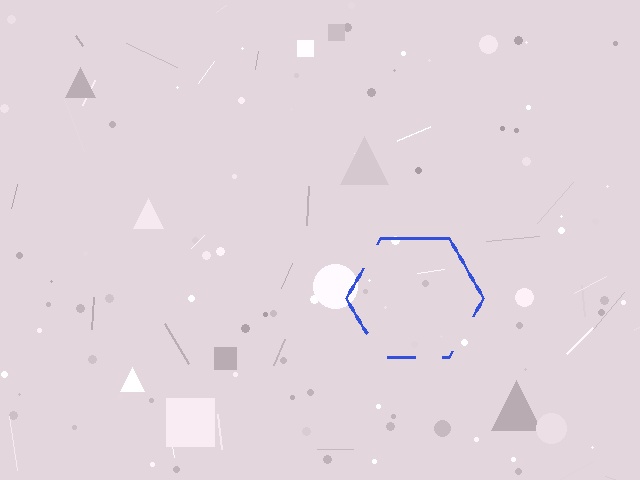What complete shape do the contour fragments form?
The contour fragments form a hexagon.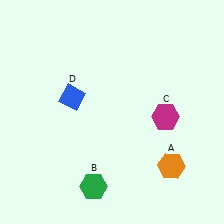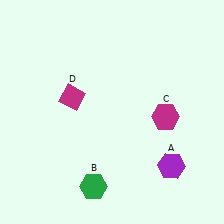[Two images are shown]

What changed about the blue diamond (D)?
In Image 1, D is blue. In Image 2, it changed to magenta.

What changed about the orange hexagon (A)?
In Image 1, A is orange. In Image 2, it changed to purple.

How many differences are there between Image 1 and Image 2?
There are 2 differences between the two images.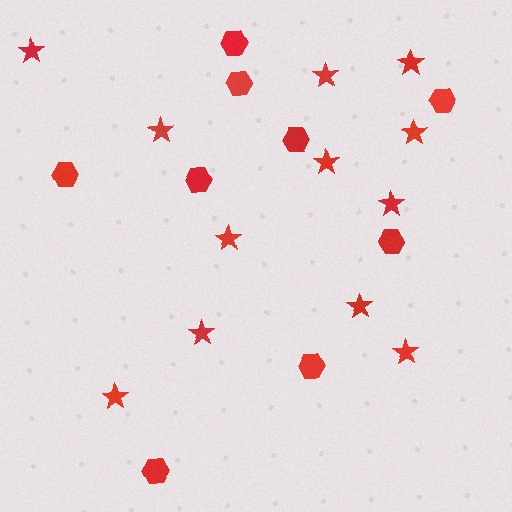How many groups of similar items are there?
There are 2 groups: one group of stars (12) and one group of hexagons (9).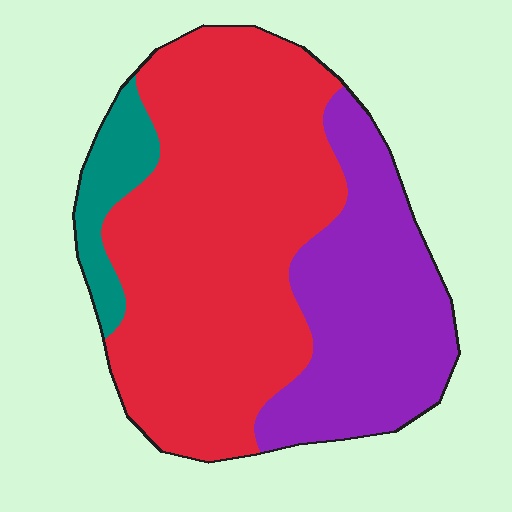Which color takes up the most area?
Red, at roughly 60%.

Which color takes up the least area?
Teal, at roughly 10%.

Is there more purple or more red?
Red.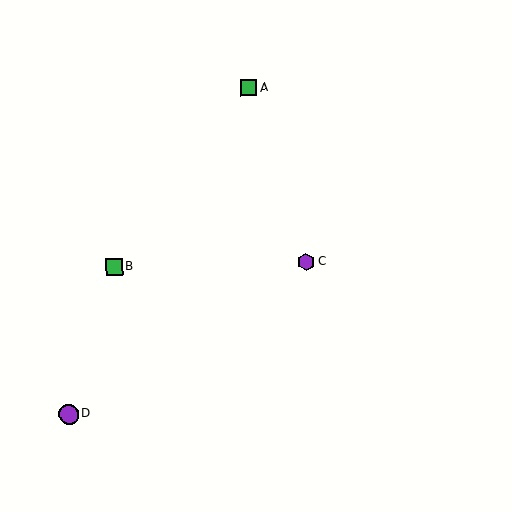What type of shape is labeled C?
Shape C is a purple hexagon.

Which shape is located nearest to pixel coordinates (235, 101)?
The green square (labeled A) at (249, 88) is nearest to that location.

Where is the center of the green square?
The center of the green square is at (114, 267).